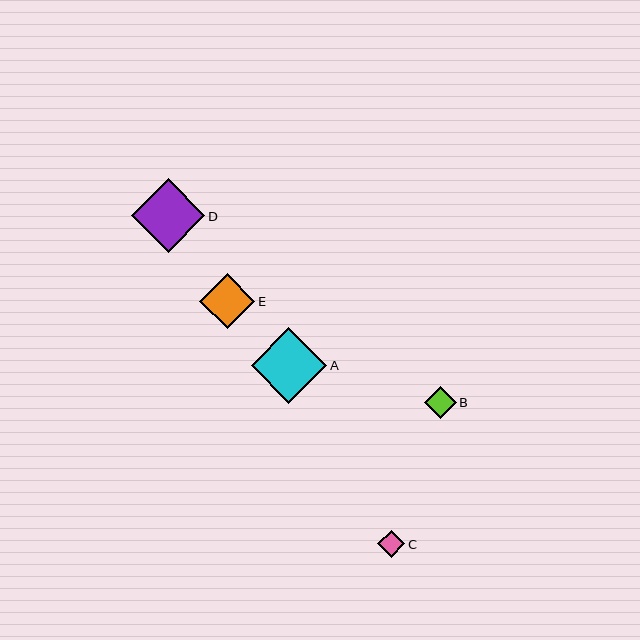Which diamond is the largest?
Diamond A is the largest with a size of approximately 75 pixels.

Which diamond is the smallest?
Diamond C is the smallest with a size of approximately 27 pixels.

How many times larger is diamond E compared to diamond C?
Diamond E is approximately 2.1 times the size of diamond C.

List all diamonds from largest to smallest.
From largest to smallest: A, D, E, B, C.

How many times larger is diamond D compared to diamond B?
Diamond D is approximately 2.3 times the size of diamond B.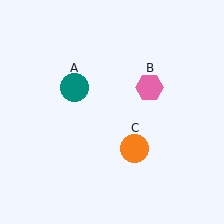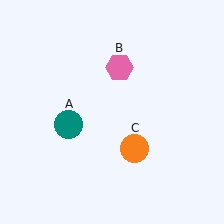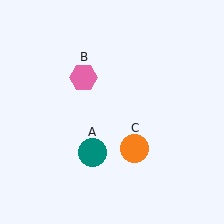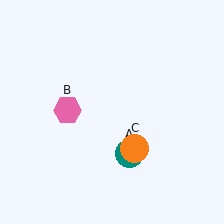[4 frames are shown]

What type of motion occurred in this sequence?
The teal circle (object A), pink hexagon (object B) rotated counterclockwise around the center of the scene.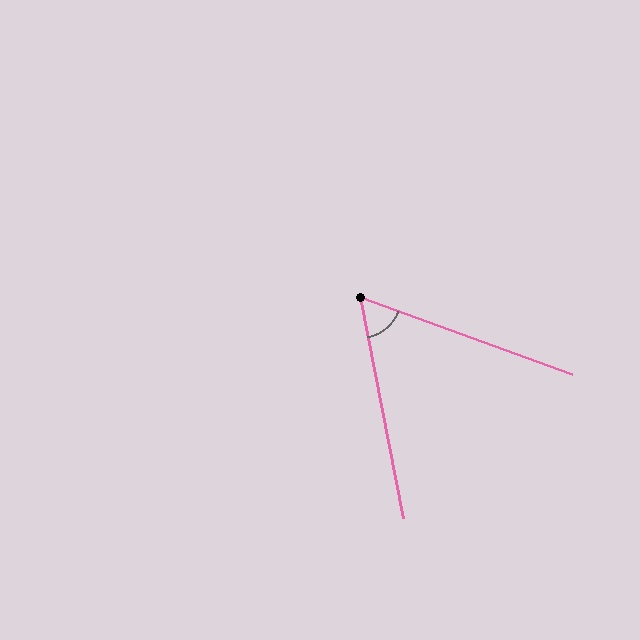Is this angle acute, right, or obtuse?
It is acute.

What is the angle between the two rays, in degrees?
Approximately 59 degrees.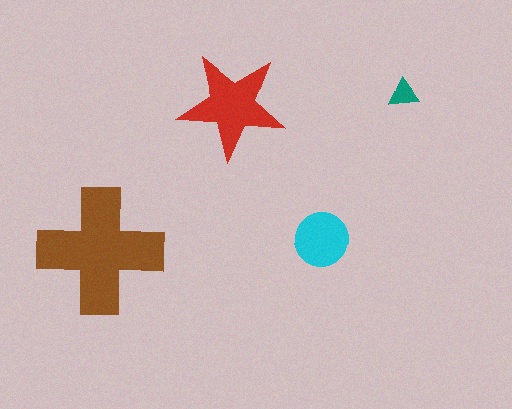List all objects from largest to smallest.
The brown cross, the red star, the cyan circle, the teal triangle.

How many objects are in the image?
There are 4 objects in the image.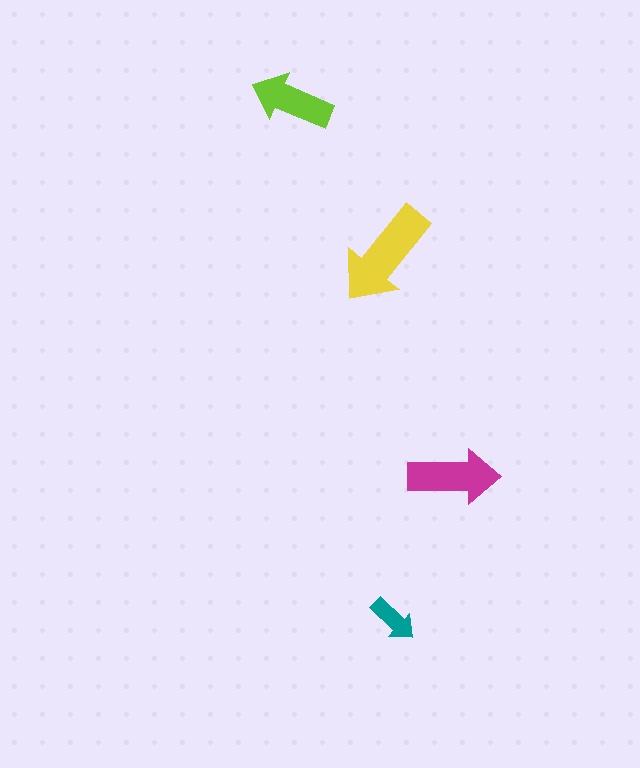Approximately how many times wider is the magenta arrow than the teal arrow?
About 2 times wider.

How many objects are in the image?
There are 4 objects in the image.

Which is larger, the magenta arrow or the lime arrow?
The magenta one.